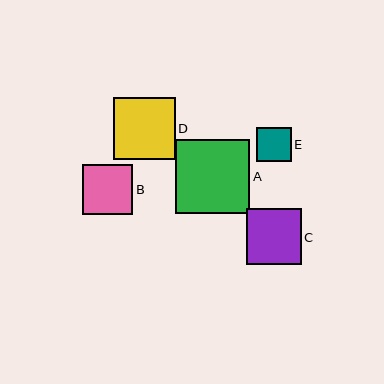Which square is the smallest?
Square E is the smallest with a size of approximately 35 pixels.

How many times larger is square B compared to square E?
Square B is approximately 1.5 times the size of square E.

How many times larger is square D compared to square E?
Square D is approximately 1.8 times the size of square E.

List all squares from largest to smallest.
From largest to smallest: A, D, C, B, E.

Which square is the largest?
Square A is the largest with a size of approximately 74 pixels.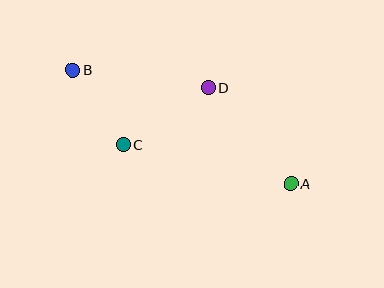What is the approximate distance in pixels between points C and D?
The distance between C and D is approximately 102 pixels.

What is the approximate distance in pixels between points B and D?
The distance between B and D is approximately 136 pixels.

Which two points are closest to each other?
Points B and C are closest to each other.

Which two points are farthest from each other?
Points A and B are farthest from each other.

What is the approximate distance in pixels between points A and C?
The distance between A and C is approximately 172 pixels.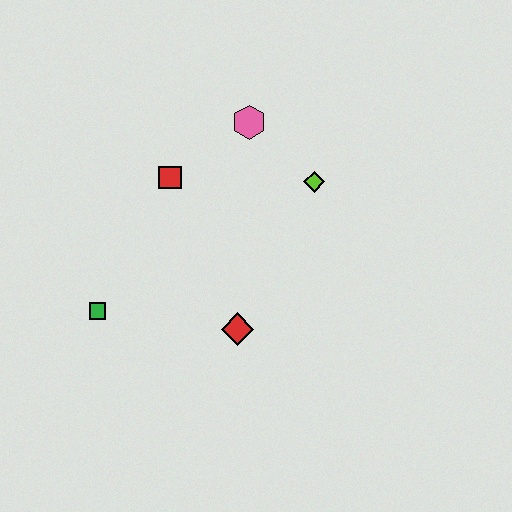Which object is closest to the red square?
The pink hexagon is closest to the red square.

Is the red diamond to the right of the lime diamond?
No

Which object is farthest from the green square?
The lime diamond is farthest from the green square.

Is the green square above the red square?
No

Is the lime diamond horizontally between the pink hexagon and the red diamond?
No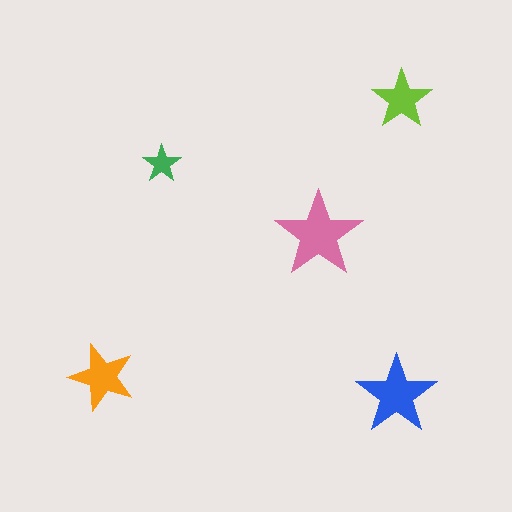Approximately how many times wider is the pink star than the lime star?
About 1.5 times wider.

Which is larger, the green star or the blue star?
The blue one.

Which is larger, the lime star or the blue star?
The blue one.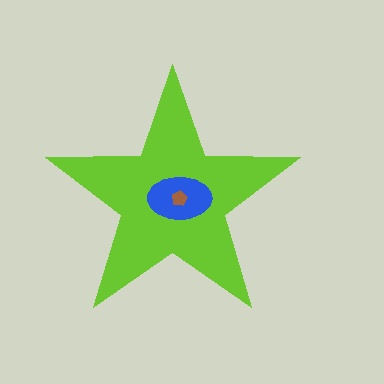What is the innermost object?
The brown pentagon.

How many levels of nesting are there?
3.